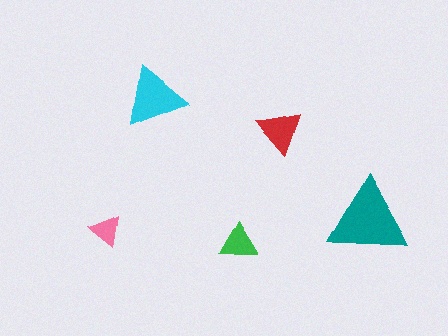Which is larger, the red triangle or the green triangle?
The red one.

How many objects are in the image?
There are 5 objects in the image.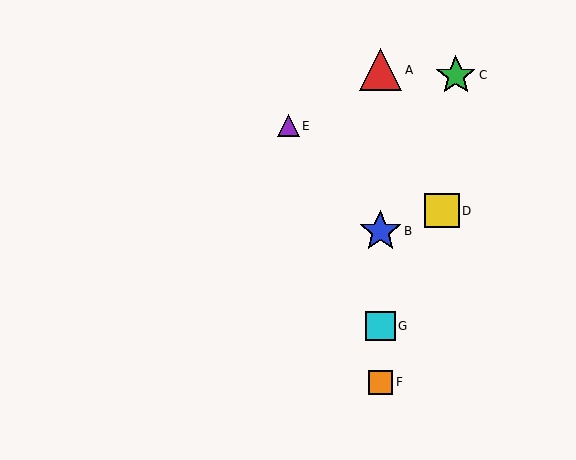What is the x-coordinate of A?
Object A is at x≈380.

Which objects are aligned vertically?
Objects A, B, F, G are aligned vertically.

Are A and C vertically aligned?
No, A is at x≈380 and C is at x≈456.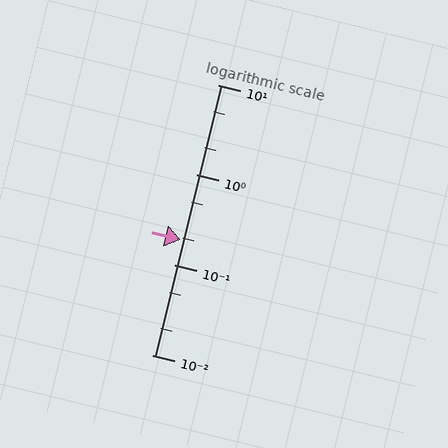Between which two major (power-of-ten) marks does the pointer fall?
The pointer is between 0.1 and 1.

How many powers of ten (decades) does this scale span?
The scale spans 3 decades, from 0.01 to 10.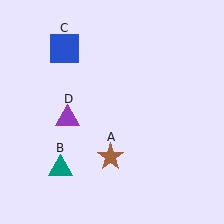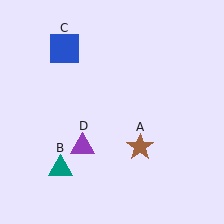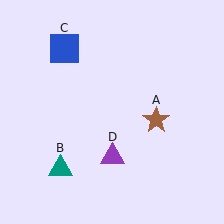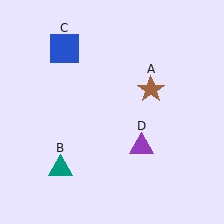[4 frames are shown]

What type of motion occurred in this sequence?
The brown star (object A), purple triangle (object D) rotated counterclockwise around the center of the scene.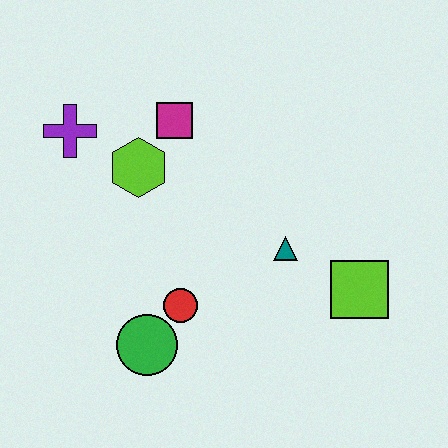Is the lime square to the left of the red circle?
No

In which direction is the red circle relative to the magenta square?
The red circle is below the magenta square.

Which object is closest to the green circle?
The red circle is closest to the green circle.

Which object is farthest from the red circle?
The purple cross is farthest from the red circle.